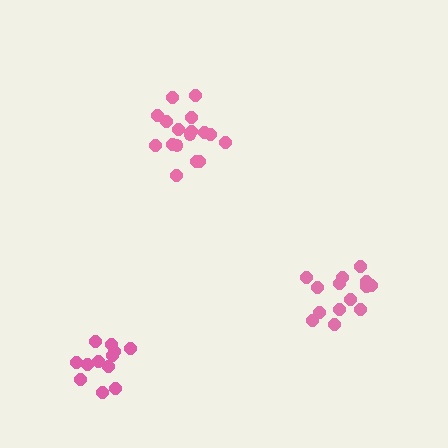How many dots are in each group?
Group 1: 12 dots, Group 2: 17 dots, Group 3: 14 dots (43 total).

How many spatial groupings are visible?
There are 3 spatial groupings.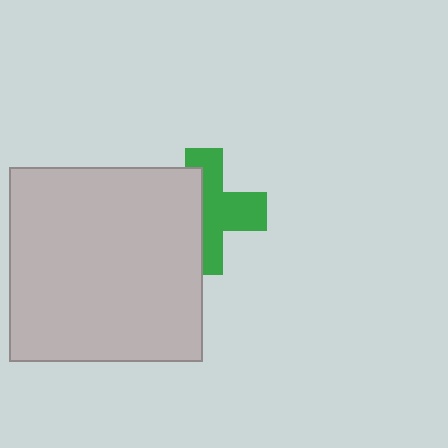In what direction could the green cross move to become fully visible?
The green cross could move right. That would shift it out from behind the light gray square entirely.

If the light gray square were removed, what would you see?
You would see the complete green cross.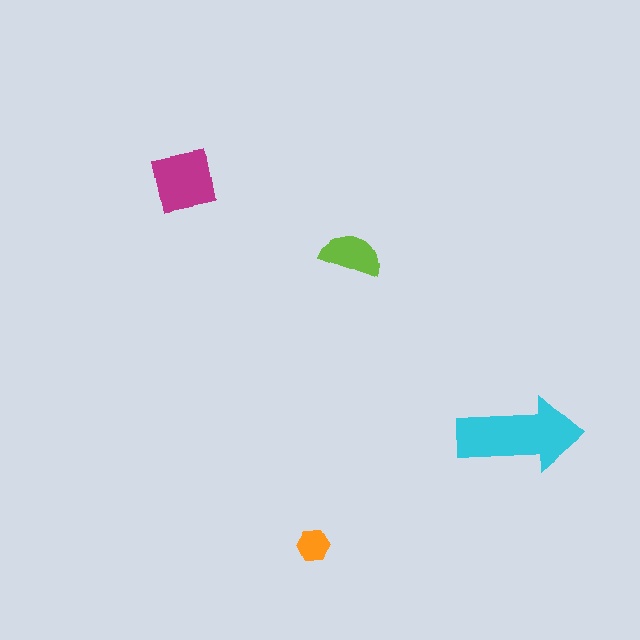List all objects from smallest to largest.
The orange hexagon, the lime semicircle, the magenta square, the cyan arrow.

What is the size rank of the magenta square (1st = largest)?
2nd.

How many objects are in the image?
There are 4 objects in the image.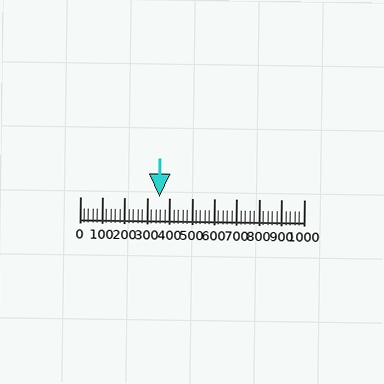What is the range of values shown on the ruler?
The ruler shows values from 0 to 1000.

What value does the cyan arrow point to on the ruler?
The cyan arrow points to approximately 355.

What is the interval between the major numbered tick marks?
The major tick marks are spaced 100 units apart.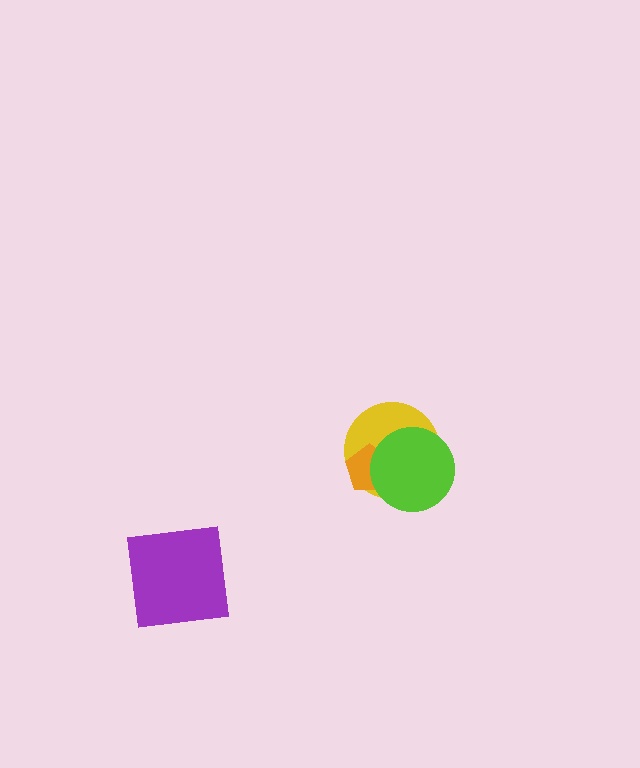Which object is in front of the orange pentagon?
The lime circle is in front of the orange pentagon.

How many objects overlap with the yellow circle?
2 objects overlap with the yellow circle.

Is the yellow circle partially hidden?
Yes, it is partially covered by another shape.